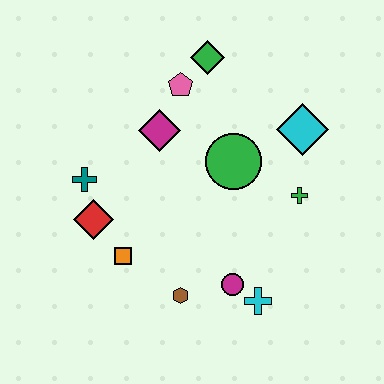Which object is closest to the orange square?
The red diamond is closest to the orange square.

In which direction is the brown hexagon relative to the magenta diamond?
The brown hexagon is below the magenta diamond.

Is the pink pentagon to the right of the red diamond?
Yes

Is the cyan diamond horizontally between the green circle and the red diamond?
No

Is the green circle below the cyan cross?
No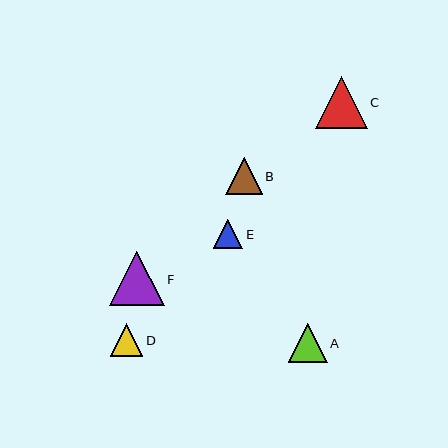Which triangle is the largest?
Triangle F is the largest with a size of approximately 55 pixels.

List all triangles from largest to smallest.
From largest to smallest: F, C, A, B, D, E.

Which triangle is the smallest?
Triangle E is the smallest with a size of approximately 29 pixels.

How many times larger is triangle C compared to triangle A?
Triangle C is approximately 1.3 times the size of triangle A.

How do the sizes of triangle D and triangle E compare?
Triangle D and triangle E are approximately the same size.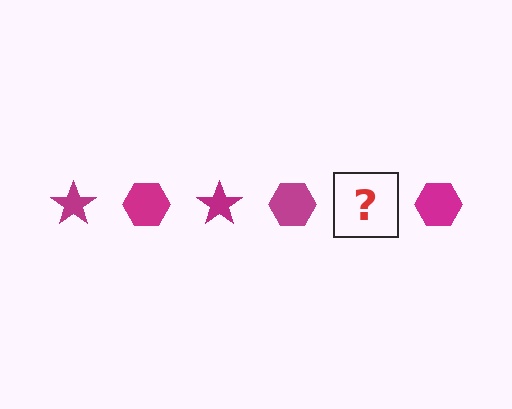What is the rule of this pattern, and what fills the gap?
The rule is that the pattern cycles through star, hexagon shapes in magenta. The gap should be filled with a magenta star.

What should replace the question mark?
The question mark should be replaced with a magenta star.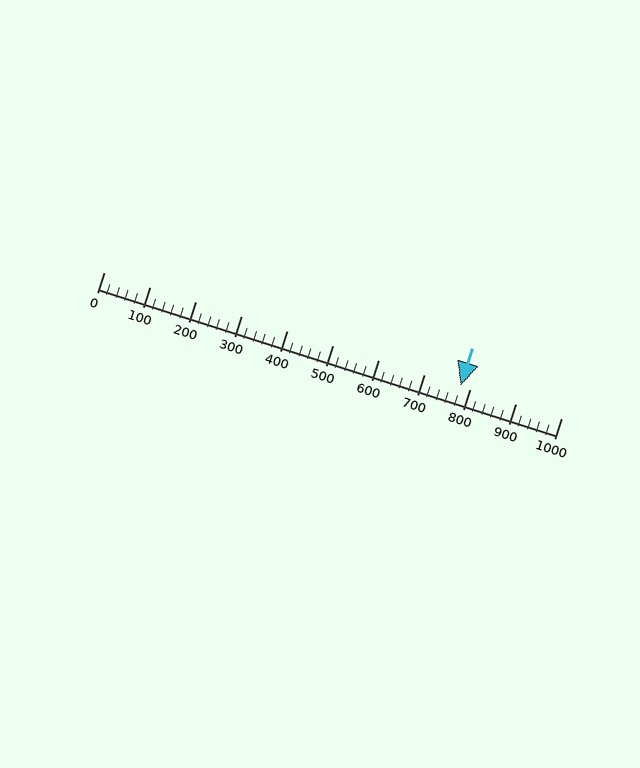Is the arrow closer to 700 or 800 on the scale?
The arrow is closer to 800.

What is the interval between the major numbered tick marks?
The major tick marks are spaced 100 units apart.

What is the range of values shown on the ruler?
The ruler shows values from 0 to 1000.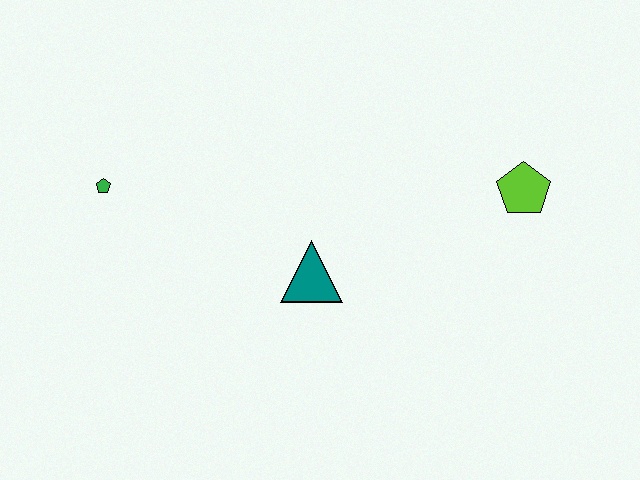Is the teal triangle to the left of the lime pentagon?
Yes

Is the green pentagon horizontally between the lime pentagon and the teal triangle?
No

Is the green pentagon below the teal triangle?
No